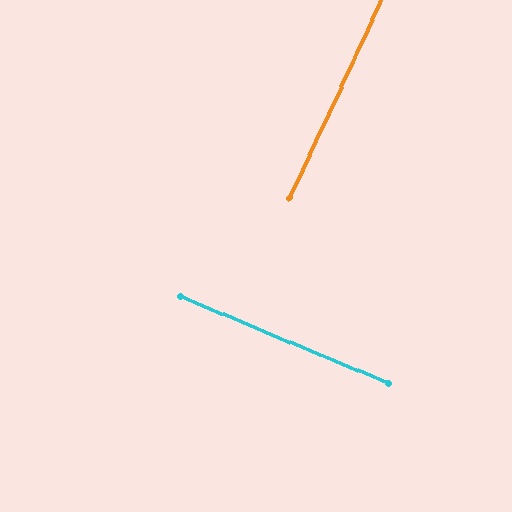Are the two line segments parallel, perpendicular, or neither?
Perpendicular — they meet at approximately 88°.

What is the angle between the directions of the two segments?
Approximately 88 degrees.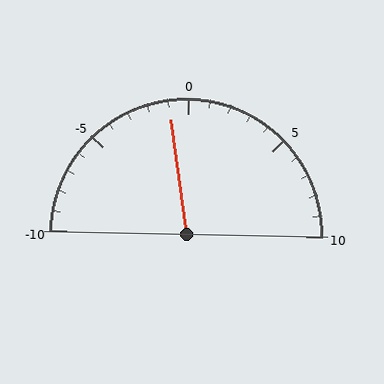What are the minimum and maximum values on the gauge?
The gauge ranges from -10 to 10.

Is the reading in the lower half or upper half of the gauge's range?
The reading is in the lower half of the range (-10 to 10).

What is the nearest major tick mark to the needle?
The nearest major tick mark is 0.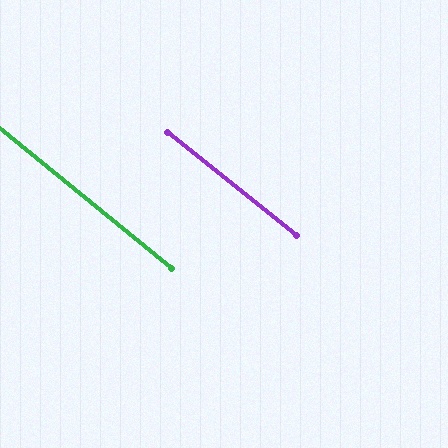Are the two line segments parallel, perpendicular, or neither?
Parallel — their directions differ by only 0.2°.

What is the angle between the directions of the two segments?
Approximately 0 degrees.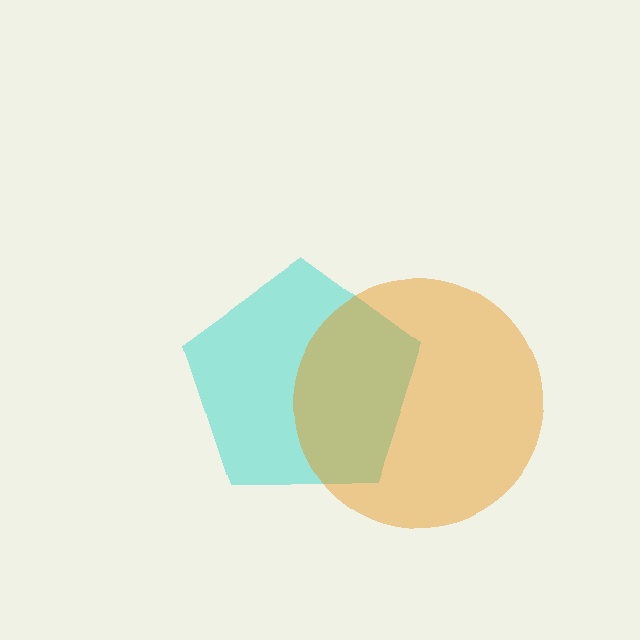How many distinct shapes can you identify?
There are 2 distinct shapes: a cyan pentagon, an orange circle.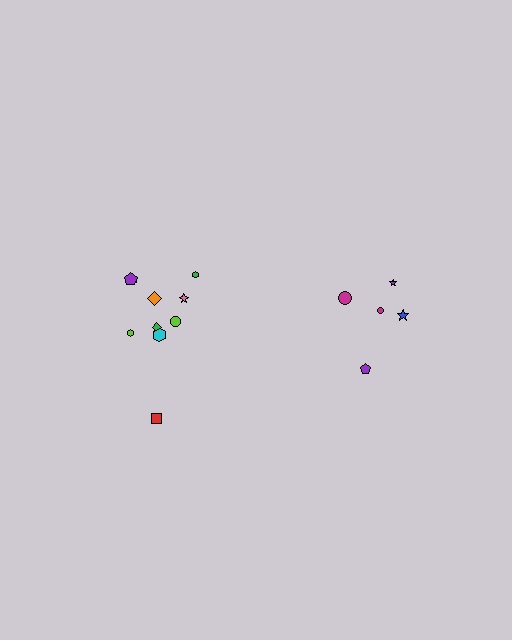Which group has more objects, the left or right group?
The left group.